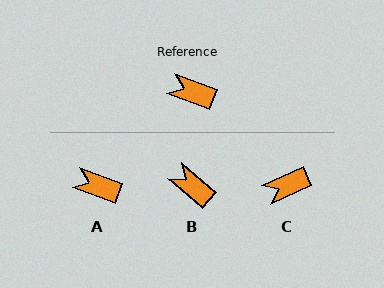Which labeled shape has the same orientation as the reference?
A.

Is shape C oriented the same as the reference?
No, it is off by about 45 degrees.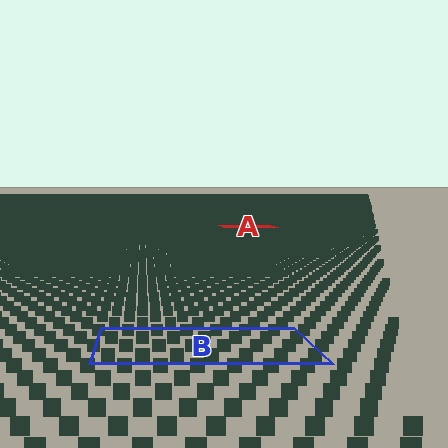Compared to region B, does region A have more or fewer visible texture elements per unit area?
Region A has more texture elements per unit area — they are packed more densely because it is farther away.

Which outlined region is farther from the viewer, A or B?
Region A is farther from the viewer — the texture elements inside it appear smaller and more densely packed.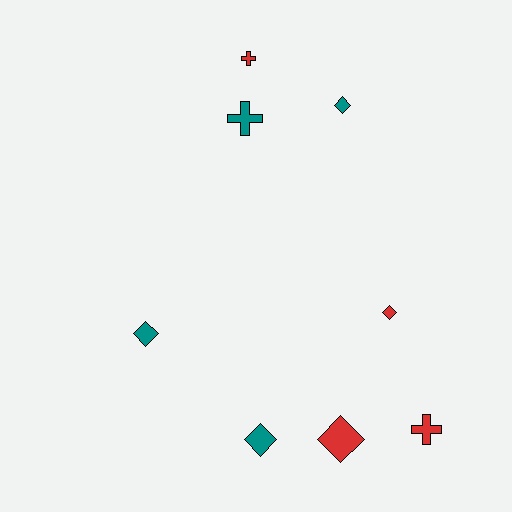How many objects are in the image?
There are 8 objects.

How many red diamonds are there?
There are 2 red diamonds.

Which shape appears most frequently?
Diamond, with 5 objects.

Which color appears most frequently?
Red, with 4 objects.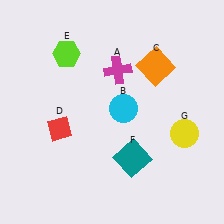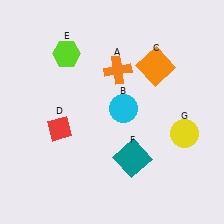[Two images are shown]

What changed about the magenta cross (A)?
In Image 1, A is magenta. In Image 2, it changed to orange.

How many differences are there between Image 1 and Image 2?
There is 1 difference between the two images.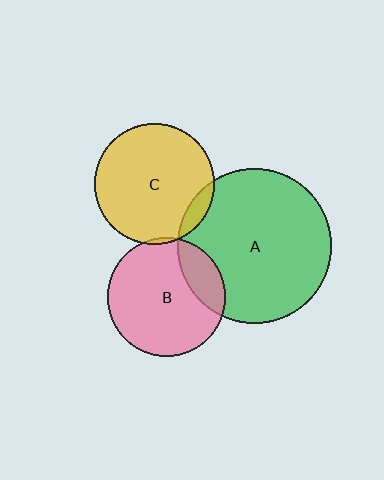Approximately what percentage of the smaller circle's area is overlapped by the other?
Approximately 5%.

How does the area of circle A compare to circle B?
Approximately 1.7 times.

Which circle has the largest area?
Circle A (green).